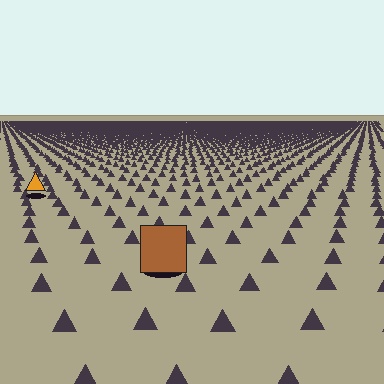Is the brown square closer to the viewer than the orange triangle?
Yes. The brown square is closer — you can tell from the texture gradient: the ground texture is coarser near it.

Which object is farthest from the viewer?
The orange triangle is farthest from the viewer. It appears smaller and the ground texture around it is denser.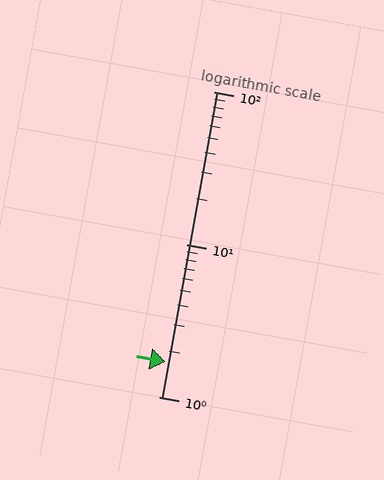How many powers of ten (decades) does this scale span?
The scale spans 2 decades, from 1 to 100.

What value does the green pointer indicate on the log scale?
The pointer indicates approximately 1.7.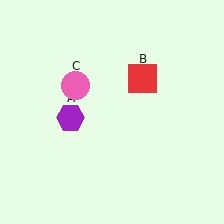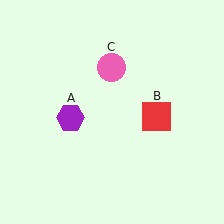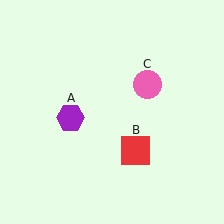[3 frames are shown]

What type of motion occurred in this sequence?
The red square (object B), pink circle (object C) rotated clockwise around the center of the scene.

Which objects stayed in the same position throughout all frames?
Purple hexagon (object A) remained stationary.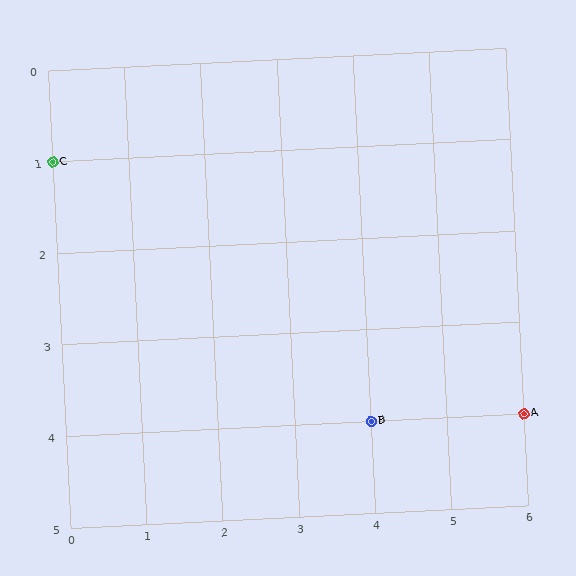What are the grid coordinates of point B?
Point B is at grid coordinates (4, 4).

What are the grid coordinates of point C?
Point C is at grid coordinates (0, 1).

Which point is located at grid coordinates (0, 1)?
Point C is at (0, 1).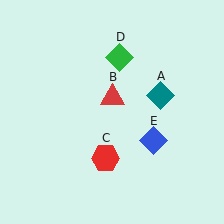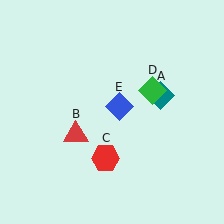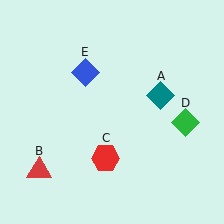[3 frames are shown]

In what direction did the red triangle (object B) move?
The red triangle (object B) moved down and to the left.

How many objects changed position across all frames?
3 objects changed position: red triangle (object B), green diamond (object D), blue diamond (object E).